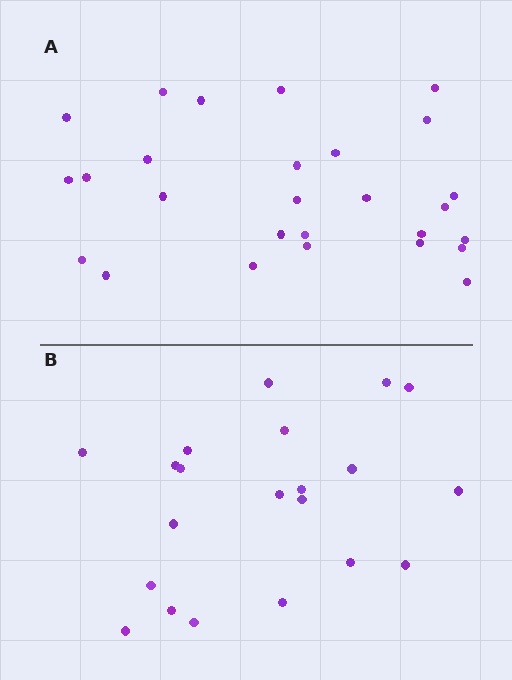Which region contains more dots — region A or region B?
Region A (the top region) has more dots.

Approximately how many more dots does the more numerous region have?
Region A has about 6 more dots than region B.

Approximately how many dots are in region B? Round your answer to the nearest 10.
About 20 dots. (The exact count is 21, which rounds to 20.)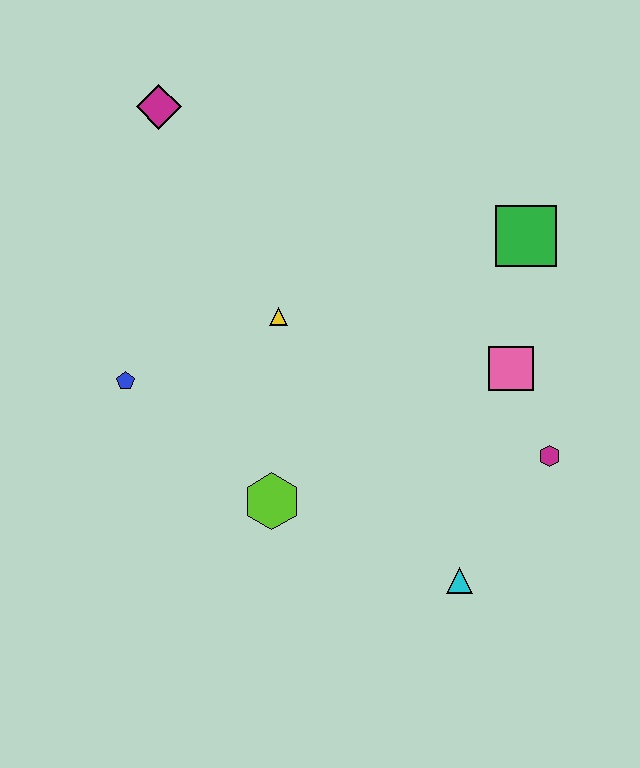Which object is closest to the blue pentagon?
The yellow triangle is closest to the blue pentagon.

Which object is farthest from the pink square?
The magenta diamond is farthest from the pink square.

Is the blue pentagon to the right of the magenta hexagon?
No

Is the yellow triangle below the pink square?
No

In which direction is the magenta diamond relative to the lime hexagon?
The magenta diamond is above the lime hexagon.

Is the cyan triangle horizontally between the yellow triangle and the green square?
Yes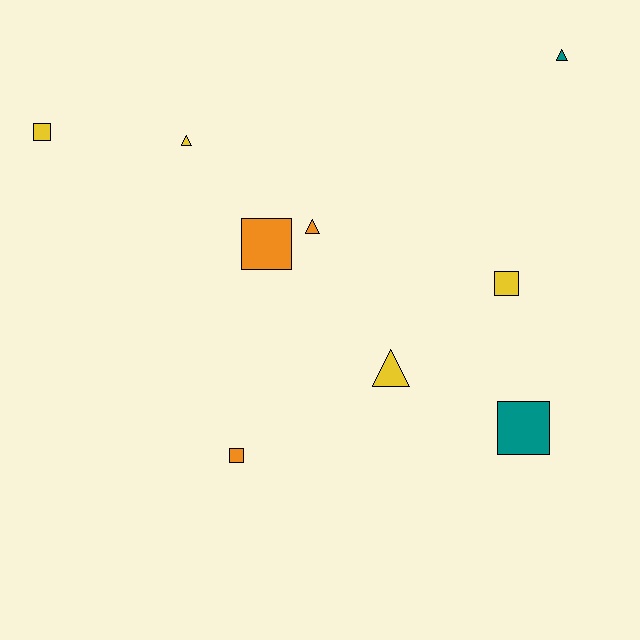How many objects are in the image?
There are 9 objects.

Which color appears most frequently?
Yellow, with 4 objects.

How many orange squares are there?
There are 2 orange squares.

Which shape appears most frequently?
Square, with 5 objects.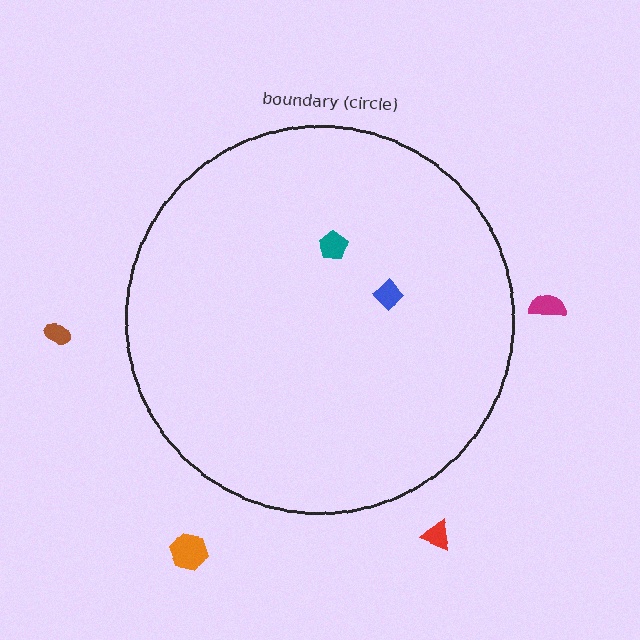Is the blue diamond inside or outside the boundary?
Inside.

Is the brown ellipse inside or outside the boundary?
Outside.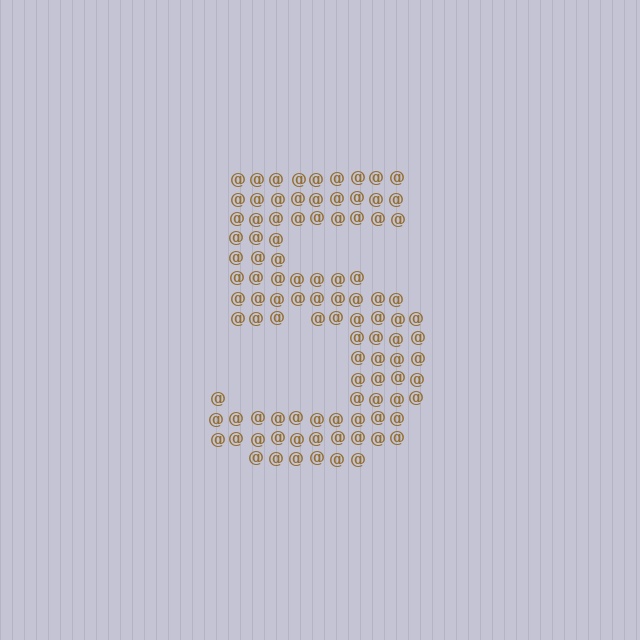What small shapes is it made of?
It is made of small at signs.